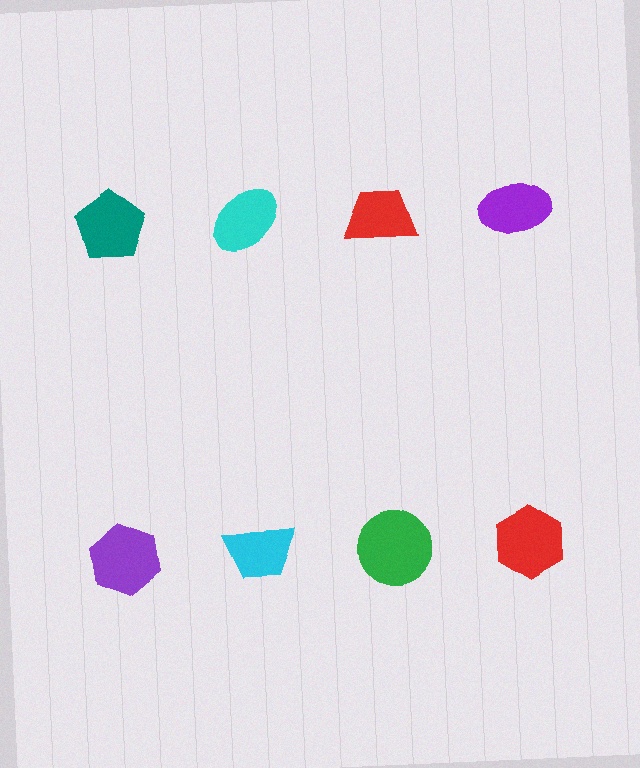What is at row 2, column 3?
A green circle.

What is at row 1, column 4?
A purple ellipse.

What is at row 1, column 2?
A cyan ellipse.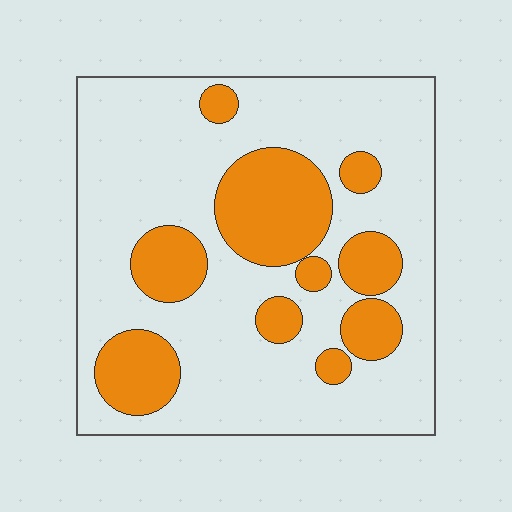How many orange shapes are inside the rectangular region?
10.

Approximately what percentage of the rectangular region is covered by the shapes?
Approximately 25%.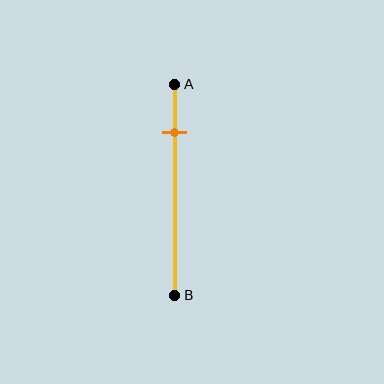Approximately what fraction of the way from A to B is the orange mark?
The orange mark is approximately 25% of the way from A to B.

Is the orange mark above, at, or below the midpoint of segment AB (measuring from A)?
The orange mark is above the midpoint of segment AB.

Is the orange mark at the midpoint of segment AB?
No, the mark is at about 25% from A, not at the 50% midpoint.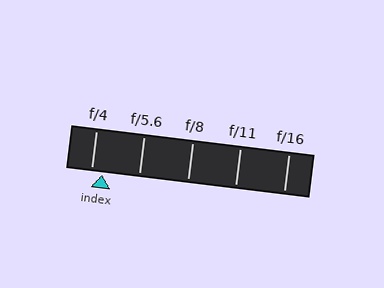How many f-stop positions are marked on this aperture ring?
There are 5 f-stop positions marked.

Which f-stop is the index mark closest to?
The index mark is closest to f/4.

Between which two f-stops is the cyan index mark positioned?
The index mark is between f/4 and f/5.6.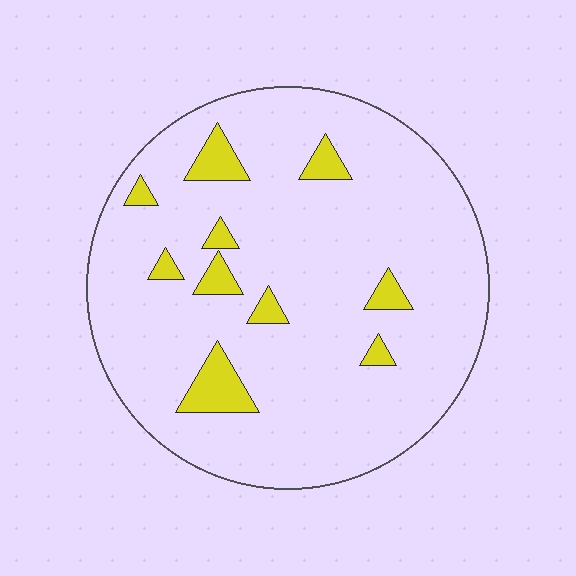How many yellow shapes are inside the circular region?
10.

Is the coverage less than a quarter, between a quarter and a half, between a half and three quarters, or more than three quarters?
Less than a quarter.